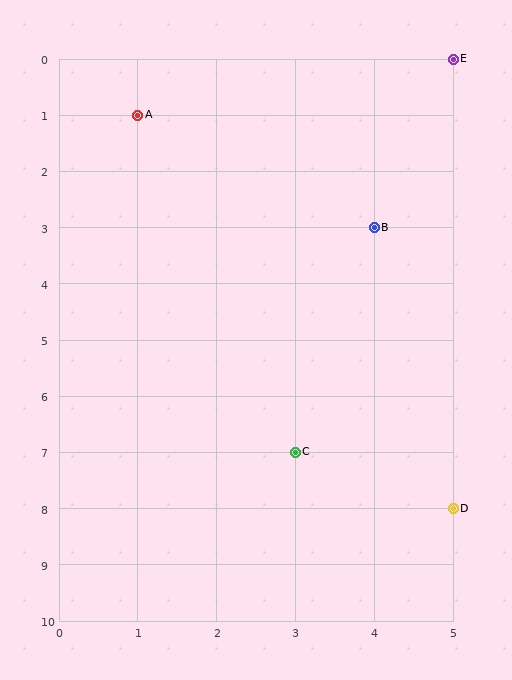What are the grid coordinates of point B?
Point B is at grid coordinates (4, 3).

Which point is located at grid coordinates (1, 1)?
Point A is at (1, 1).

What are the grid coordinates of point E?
Point E is at grid coordinates (5, 0).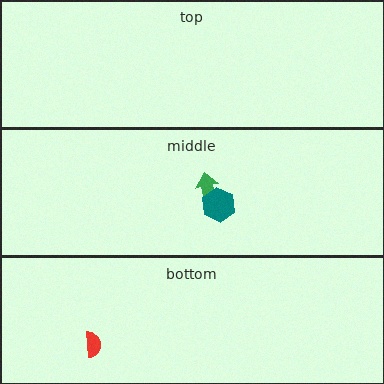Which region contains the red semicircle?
The bottom region.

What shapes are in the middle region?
The green arrow, the teal hexagon.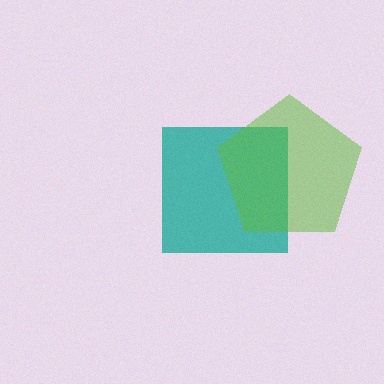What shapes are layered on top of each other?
The layered shapes are: a teal square, a lime pentagon.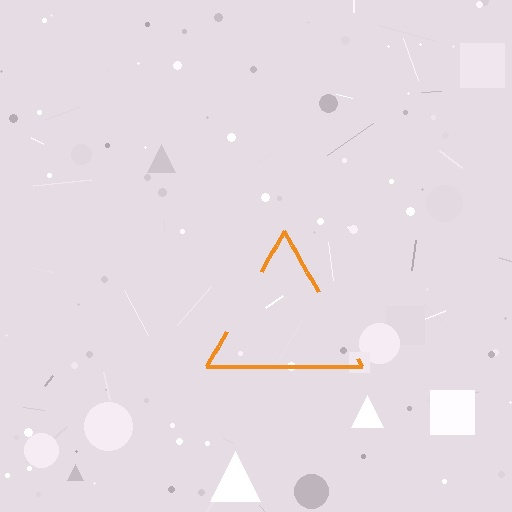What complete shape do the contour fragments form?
The contour fragments form a triangle.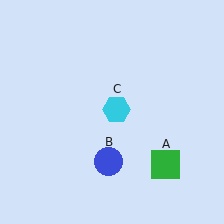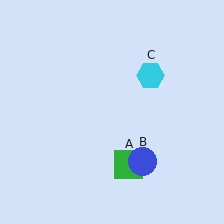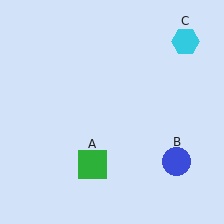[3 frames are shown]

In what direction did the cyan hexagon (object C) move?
The cyan hexagon (object C) moved up and to the right.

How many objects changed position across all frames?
3 objects changed position: green square (object A), blue circle (object B), cyan hexagon (object C).